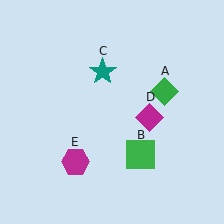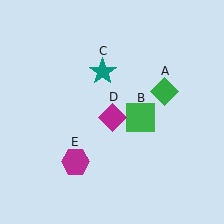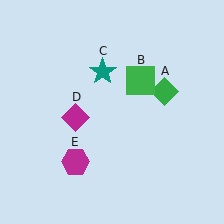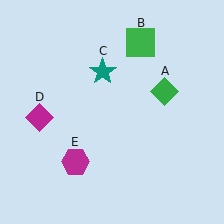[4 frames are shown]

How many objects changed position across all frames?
2 objects changed position: green square (object B), magenta diamond (object D).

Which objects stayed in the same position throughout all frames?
Green diamond (object A) and teal star (object C) and magenta hexagon (object E) remained stationary.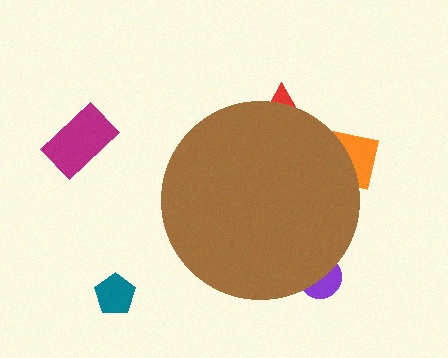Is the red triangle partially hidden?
Yes, the red triangle is partially hidden behind the brown circle.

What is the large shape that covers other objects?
A brown circle.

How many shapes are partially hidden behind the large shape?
3 shapes are partially hidden.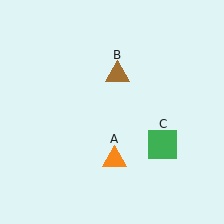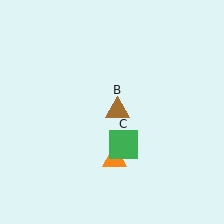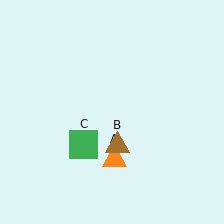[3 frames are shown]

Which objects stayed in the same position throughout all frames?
Orange triangle (object A) remained stationary.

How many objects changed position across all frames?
2 objects changed position: brown triangle (object B), green square (object C).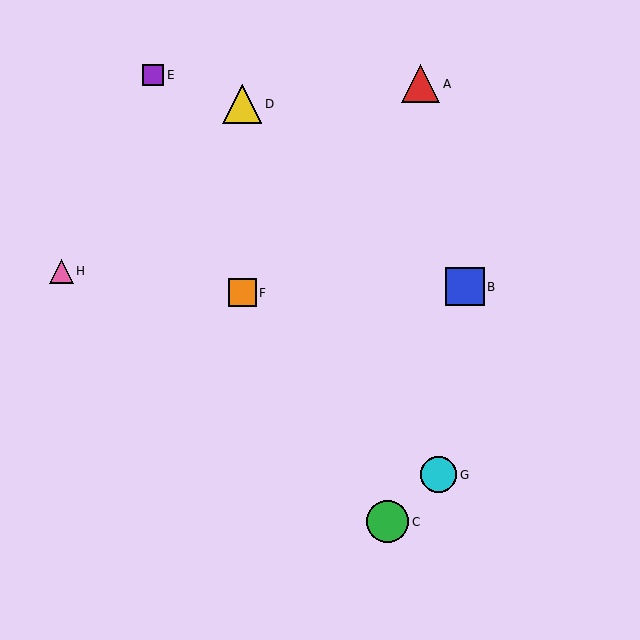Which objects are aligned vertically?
Objects D, F are aligned vertically.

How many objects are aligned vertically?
2 objects (D, F) are aligned vertically.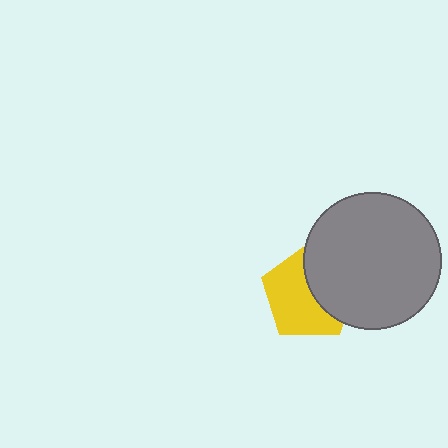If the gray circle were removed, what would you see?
You would see the complete yellow pentagon.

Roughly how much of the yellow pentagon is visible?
About half of it is visible (roughly 59%).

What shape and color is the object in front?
The object in front is a gray circle.